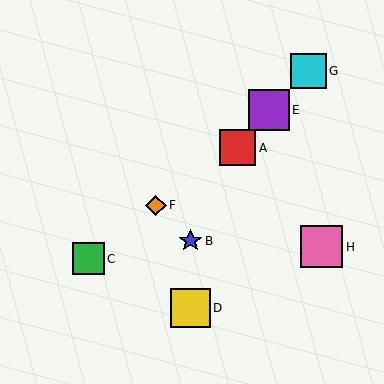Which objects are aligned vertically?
Objects B, D are aligned vertically.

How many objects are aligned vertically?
2 objects (B, D) are aligned vertically.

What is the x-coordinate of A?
Object A is at x≈238.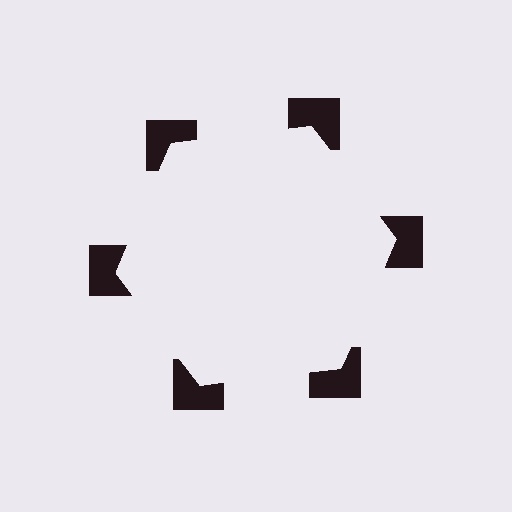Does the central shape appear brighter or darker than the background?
It typically appears slightly brighter than the background, even though no actual brightness change is drawn.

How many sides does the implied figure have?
6 sides.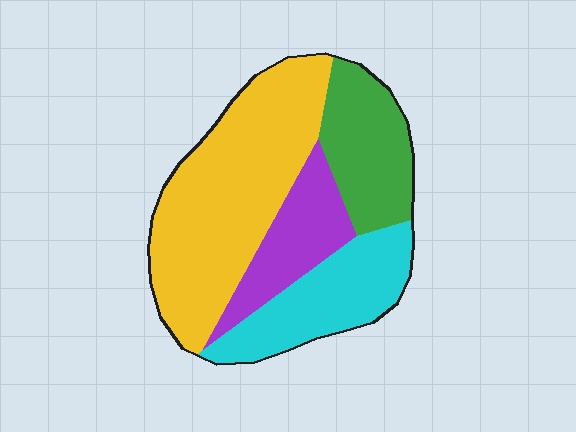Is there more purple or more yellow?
Yellow.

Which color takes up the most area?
Yellow, at roughly 45%.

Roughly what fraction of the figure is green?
Green takes up between a sixth and a third of the figure.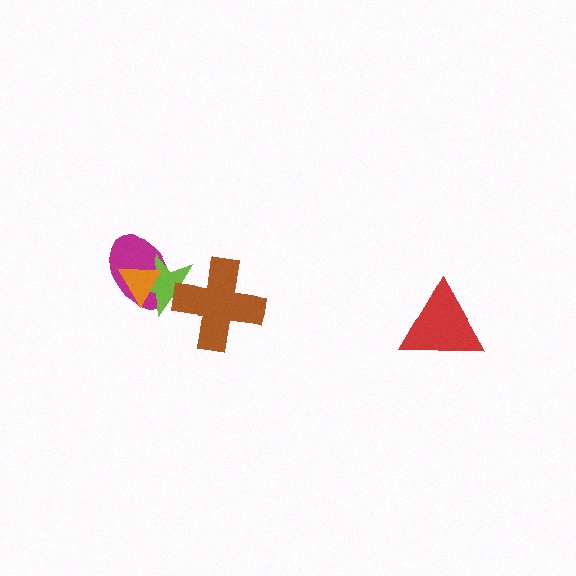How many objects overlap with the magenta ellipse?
2 objects overlap with the magenta ellipse.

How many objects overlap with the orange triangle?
2 objects overlap with the orange triangle.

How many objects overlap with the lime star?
3 objects overlap with the lime star.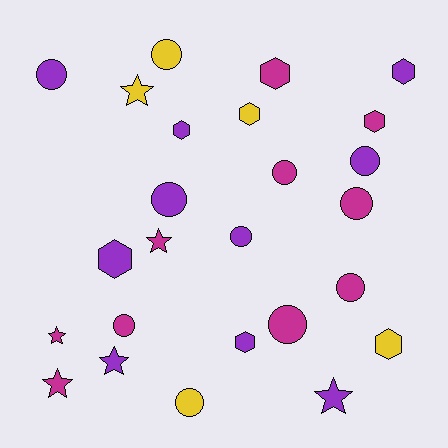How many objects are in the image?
There are 25 objects.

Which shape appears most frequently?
Circle, with 11 objects.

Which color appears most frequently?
Magenta, with 10 objects.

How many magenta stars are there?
There are 3 magenta stars.